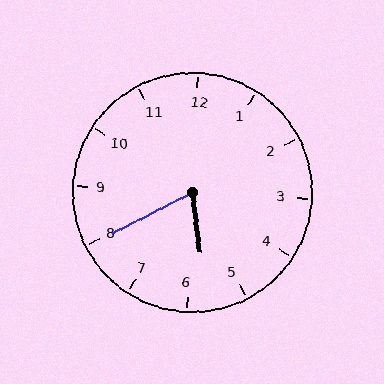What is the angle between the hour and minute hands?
Approximately 70 degrees.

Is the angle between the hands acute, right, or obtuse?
It is acute.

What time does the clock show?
5:40.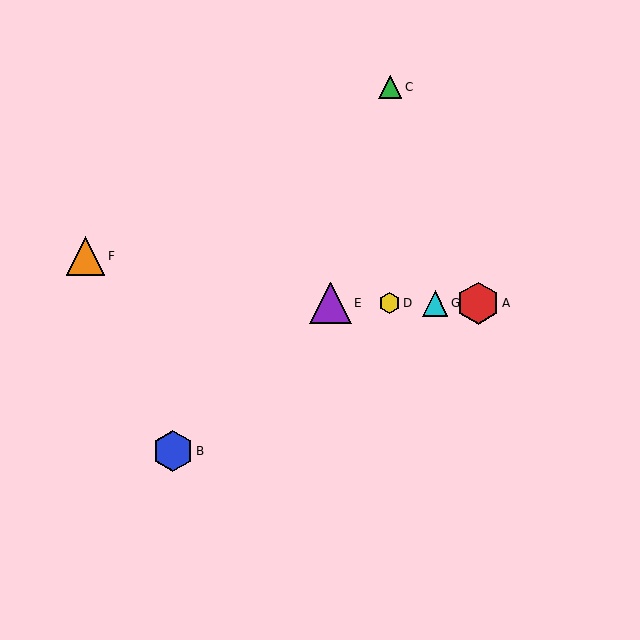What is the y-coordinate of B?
Object B is at y≈451.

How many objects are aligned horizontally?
4 objects (A, D, E, G) are aligned horizontally.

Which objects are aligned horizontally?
Objects A, D, E, G are aligned horizontally.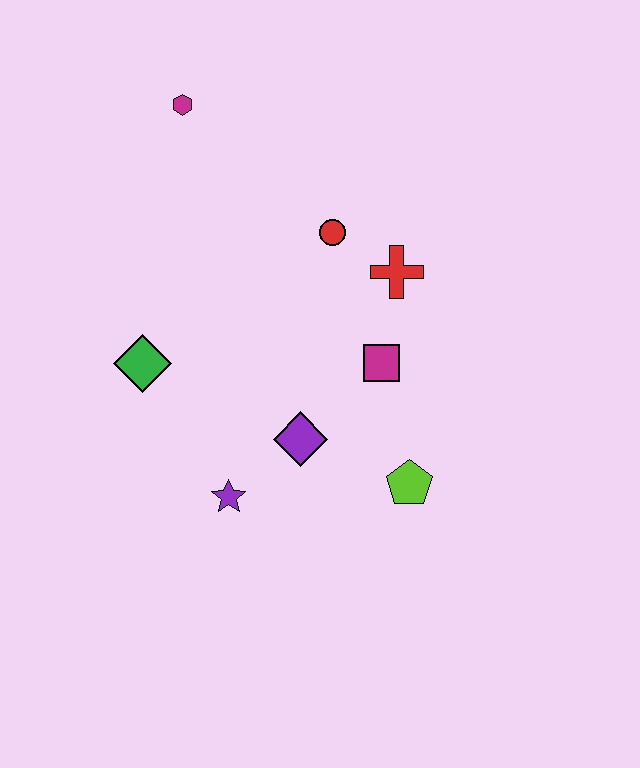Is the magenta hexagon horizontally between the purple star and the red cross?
No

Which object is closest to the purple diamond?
The purple star is closest to the purple diamond.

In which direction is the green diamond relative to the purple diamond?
The green diamond is to the left of the purple diamond.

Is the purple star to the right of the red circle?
No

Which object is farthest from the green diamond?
The lime pentagon is farthest from the green diamond.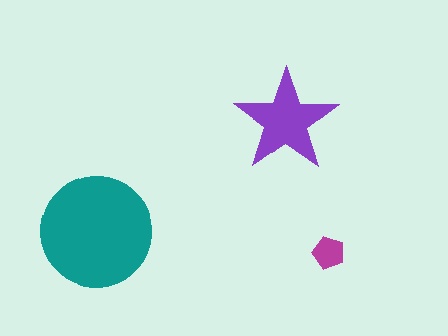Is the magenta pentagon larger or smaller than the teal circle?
Smaller.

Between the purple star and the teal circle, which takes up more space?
The teal circle.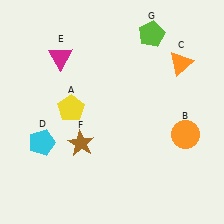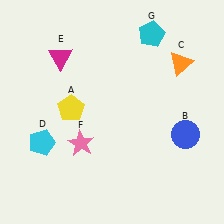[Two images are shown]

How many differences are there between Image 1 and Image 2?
There are 3 differences between the two images.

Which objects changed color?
B changed from orange to blue. F changed from brown to pink. G changed from lime to cyan.